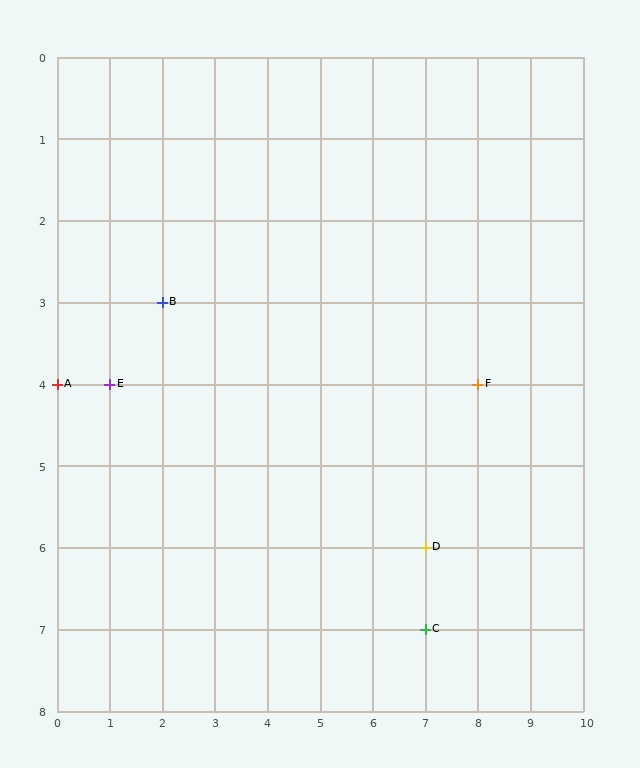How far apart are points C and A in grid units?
Points C and A are 7 columns and 3 rows apart (about 7.6 grid units diagonally).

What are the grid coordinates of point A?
Point A is at grid coordinates (0, 4).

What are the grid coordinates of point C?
Point C is at grid coordinates (7, 7).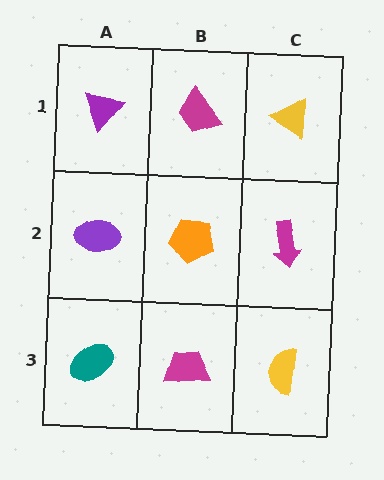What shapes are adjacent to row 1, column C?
A magenta arrow (row 2, column C), a magenta trapezoid (row 1, column B).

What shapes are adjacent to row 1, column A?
A purple ellipse (row 2, column A), a magenta trapezoid (row 1, column B).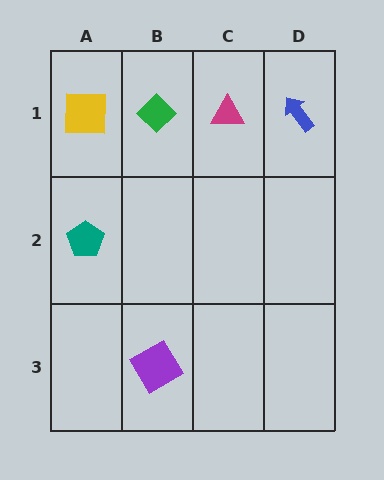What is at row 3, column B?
A purple square.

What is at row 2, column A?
A teal pentagon.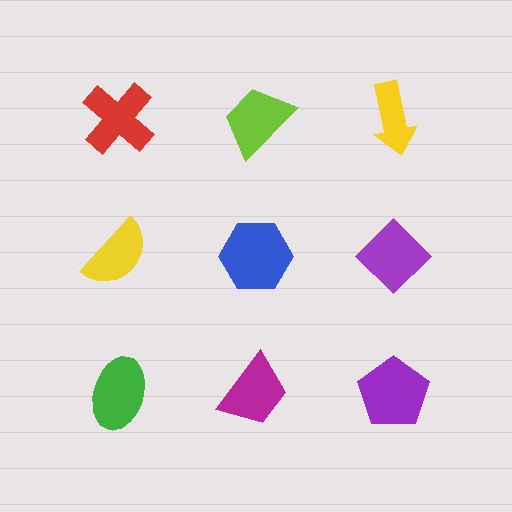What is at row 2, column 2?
A blue hexagon.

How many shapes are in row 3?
3 shapes.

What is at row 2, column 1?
A yellow semicircle.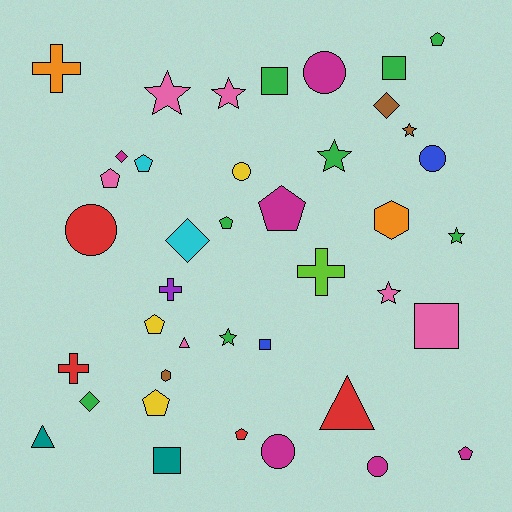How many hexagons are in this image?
There are 2 hexagons.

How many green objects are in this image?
There are 8 green objects.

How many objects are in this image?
There are 40 objects.